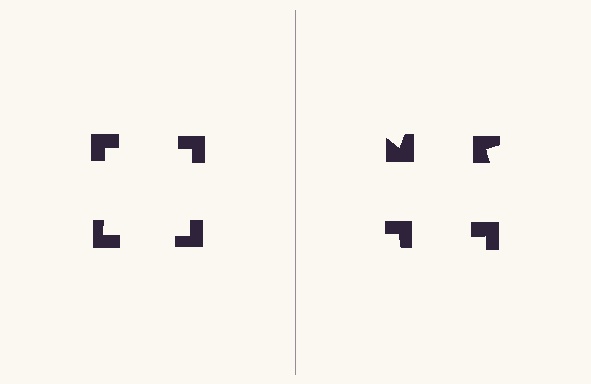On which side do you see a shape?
An illusory square appears on the left side. On the right side the wedge cuts are rotated, so no coherent shape forms.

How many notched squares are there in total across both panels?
8 — 4 on each side.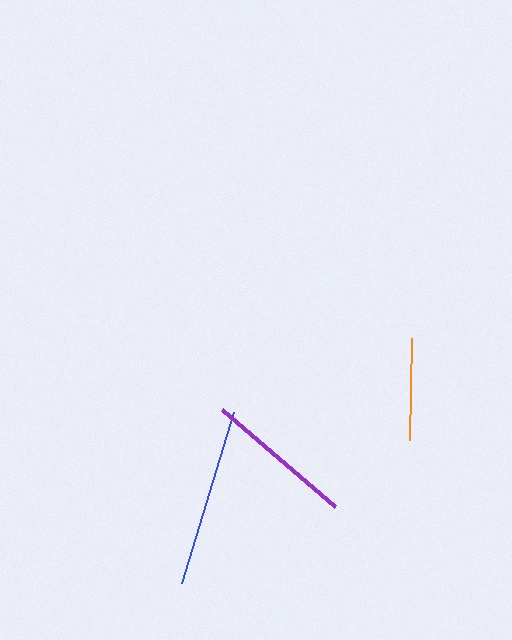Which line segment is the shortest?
The orange line is the shortest at approximately 102 pixels.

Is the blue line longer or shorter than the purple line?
The blue line is longer than the purple line.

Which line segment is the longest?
The blue line is the longest at approximately 178 pixels.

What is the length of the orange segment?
The orange segment is approximately 102 pixels long.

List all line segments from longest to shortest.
From longest to shortest: blue, purple, orange.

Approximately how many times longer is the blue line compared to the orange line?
The blue line is approximately 1.8 times the length of the orange line.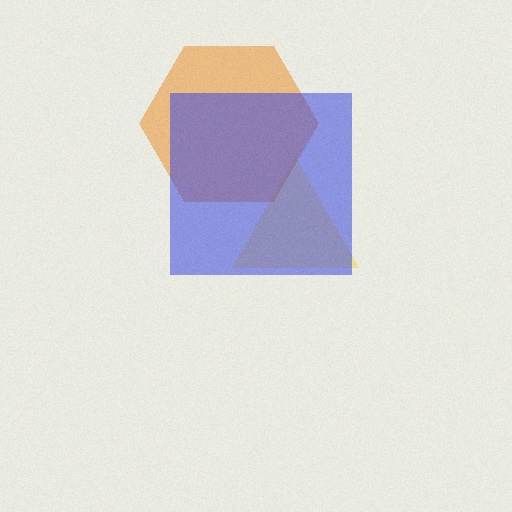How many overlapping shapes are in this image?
There are 3 overlapping shapes in the image.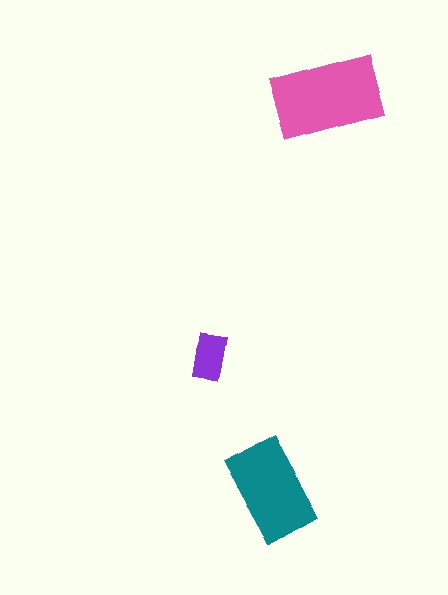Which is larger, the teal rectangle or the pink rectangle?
The pink one.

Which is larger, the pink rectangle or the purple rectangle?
The pink one.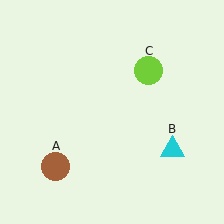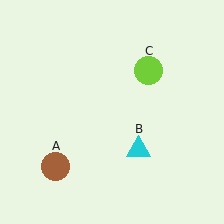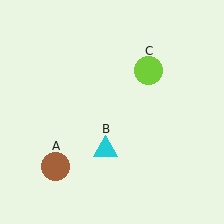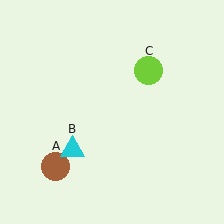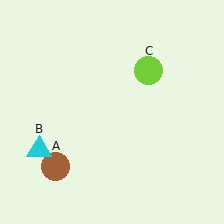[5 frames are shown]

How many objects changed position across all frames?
1 object changed position: cyan triangle (object B).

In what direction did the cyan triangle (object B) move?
The cyan triangle (object B) moved left.